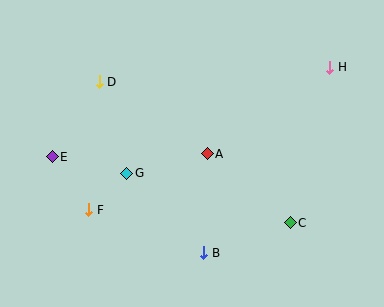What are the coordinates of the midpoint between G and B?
The midpoint between G and B is at (165, 213).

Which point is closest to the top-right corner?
Point H is closest to the top-right corner.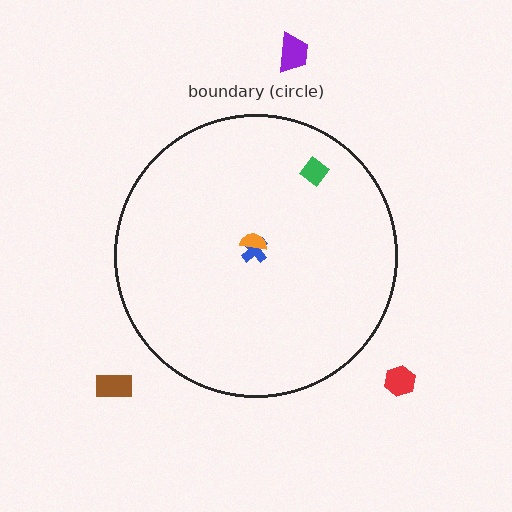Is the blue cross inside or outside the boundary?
Inside.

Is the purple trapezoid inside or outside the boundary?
Outside.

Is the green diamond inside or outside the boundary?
Inside.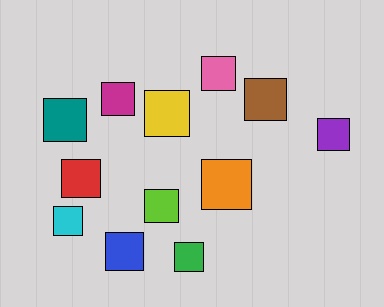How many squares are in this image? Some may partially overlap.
There are 12 squares.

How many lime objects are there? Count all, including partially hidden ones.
There is 1 lime object.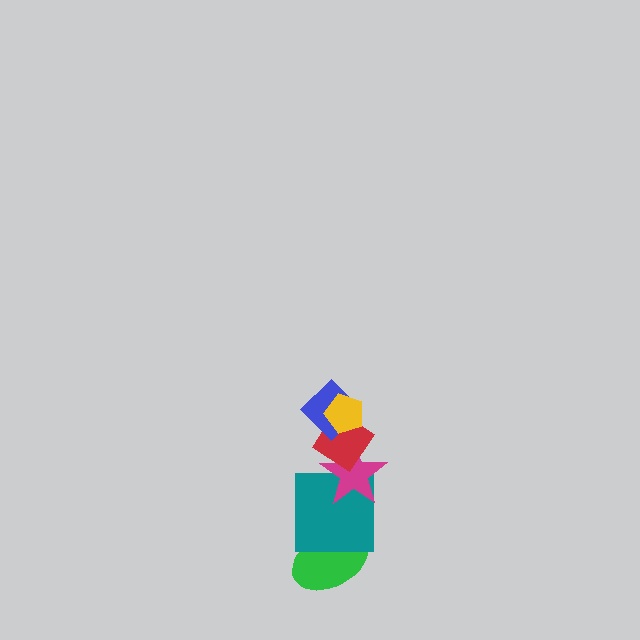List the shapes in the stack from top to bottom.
From top to bottom: the yellow pentagon, the blue diamond, the red diamond, the magenta star, the teal square, the green ellipse.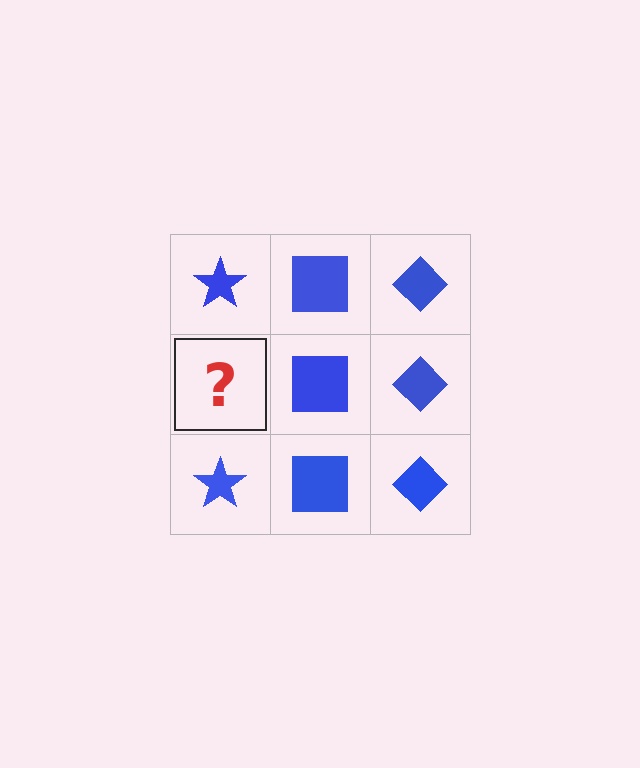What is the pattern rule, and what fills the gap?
The rule is that each column has a consistent shape. The gap should be filled with a blue star.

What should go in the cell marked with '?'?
The missing cell should contain a blue star.